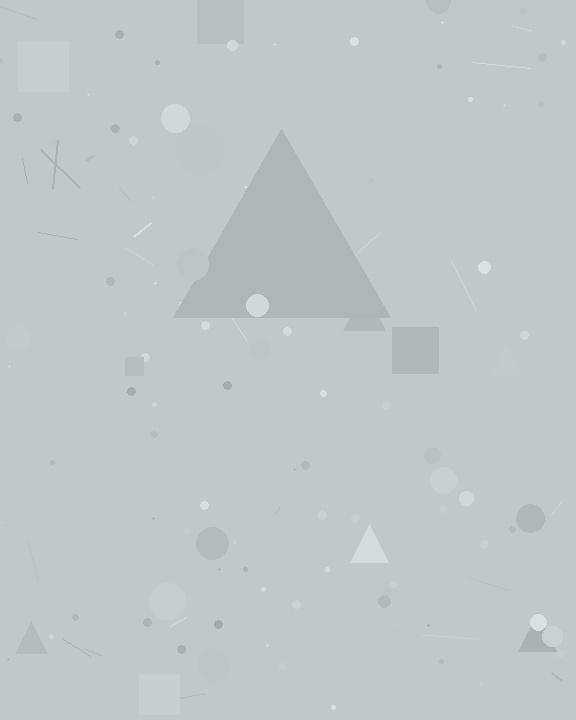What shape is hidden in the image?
A triangle is hidden in the image.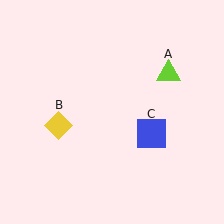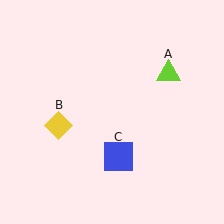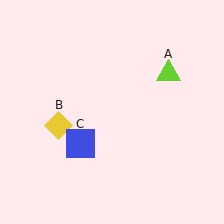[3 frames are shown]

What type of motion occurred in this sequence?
The blue square (object C) rotated clockwise around the center of the scene.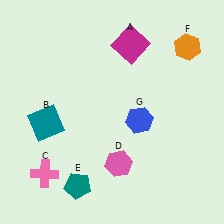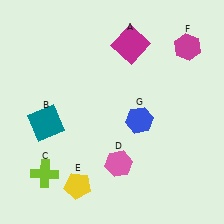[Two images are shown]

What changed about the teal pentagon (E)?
In Image 1, E is teal. In Image 2, it changed to yellow.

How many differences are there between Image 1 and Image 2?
There are 3 differences between the two images.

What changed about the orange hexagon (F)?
In Image 1, F is orange. In Image 2, it changed to magenta.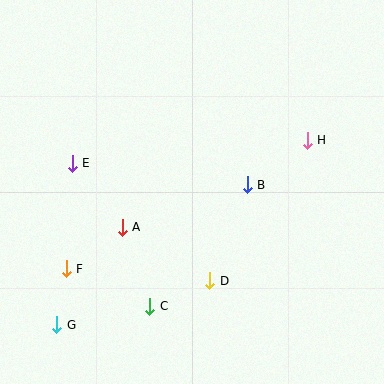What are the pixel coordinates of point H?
Point H is at (307, 140).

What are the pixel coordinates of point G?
Point G is at (57, 325).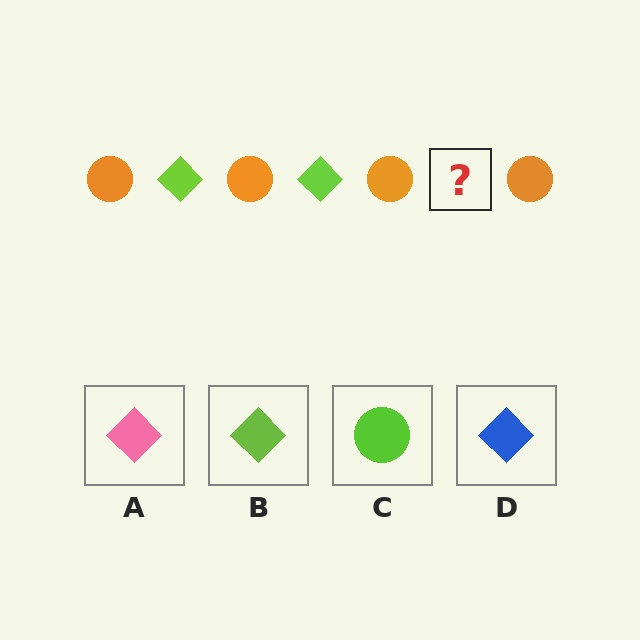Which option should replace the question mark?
Option B.